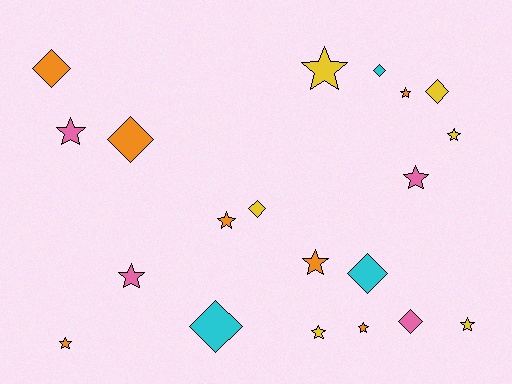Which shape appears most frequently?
Star, with 12 objects.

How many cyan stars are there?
There are no cyan stars.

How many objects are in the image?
There are 20 objects.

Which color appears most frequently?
Orange, with 7 objects.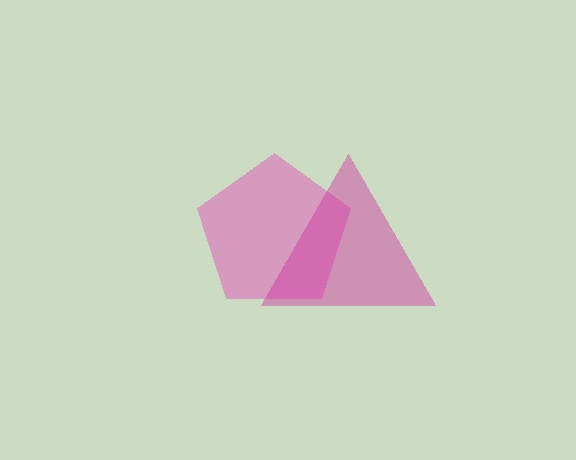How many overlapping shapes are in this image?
There are 2 overlapping shapes in the image.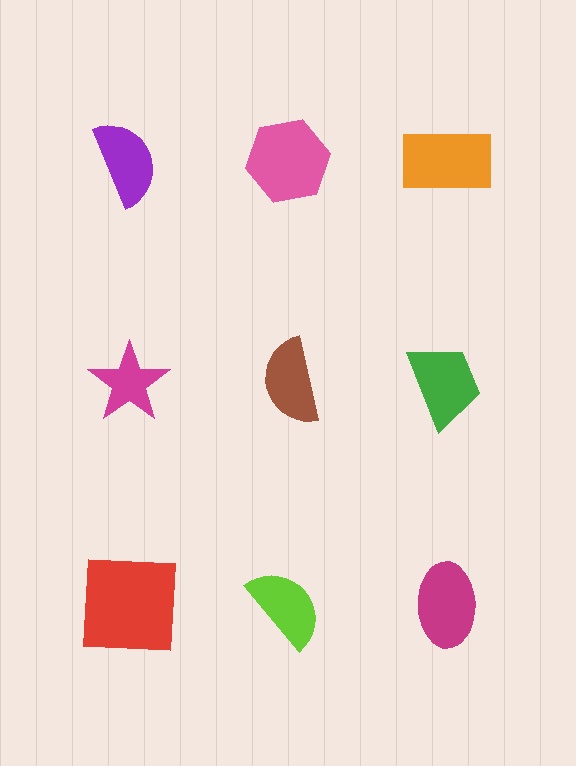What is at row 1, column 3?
An orange rectangle.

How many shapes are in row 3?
3 shapes.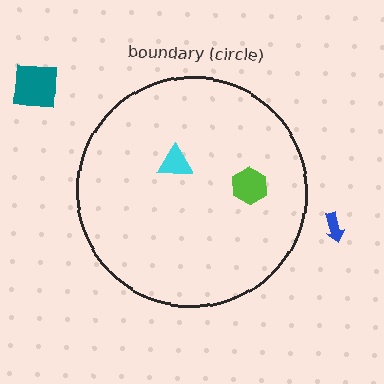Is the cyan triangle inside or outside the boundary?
Inside.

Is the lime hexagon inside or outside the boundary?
Inside.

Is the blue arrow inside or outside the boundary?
Outside.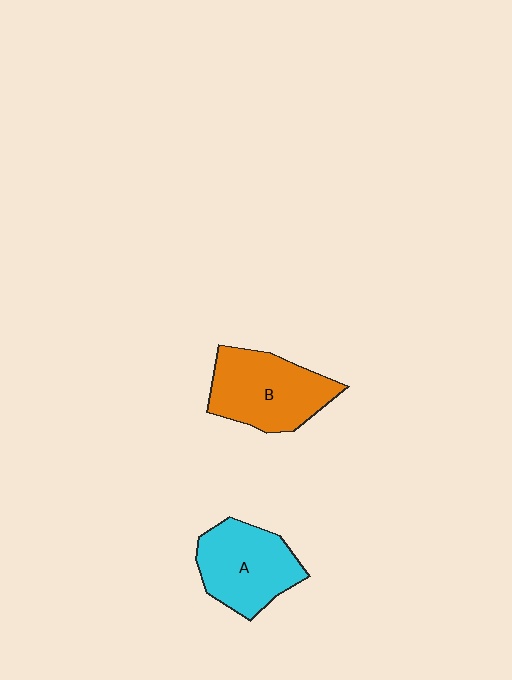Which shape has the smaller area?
Shape A (cyan).